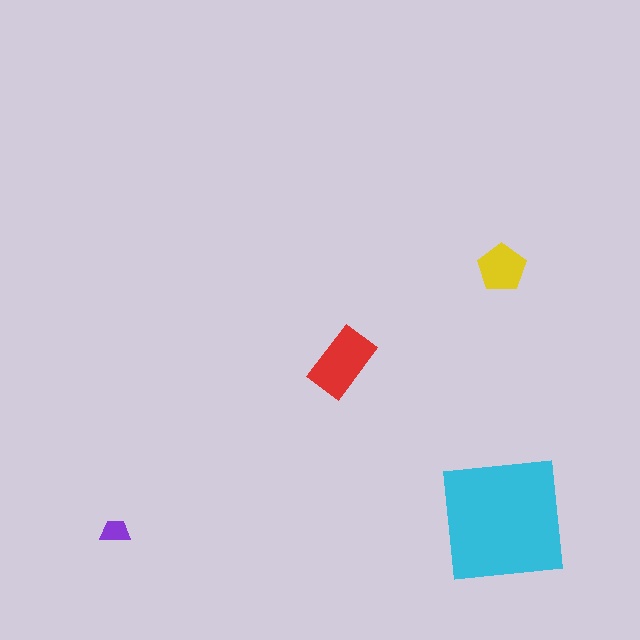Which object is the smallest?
The purple trapezoid.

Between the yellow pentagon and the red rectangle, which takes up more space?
The red rectangle.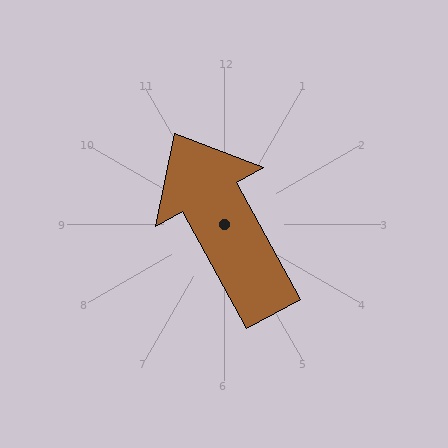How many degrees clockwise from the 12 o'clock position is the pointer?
Approximately 331 degrees.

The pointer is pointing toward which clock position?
Roughly 11 o'clock.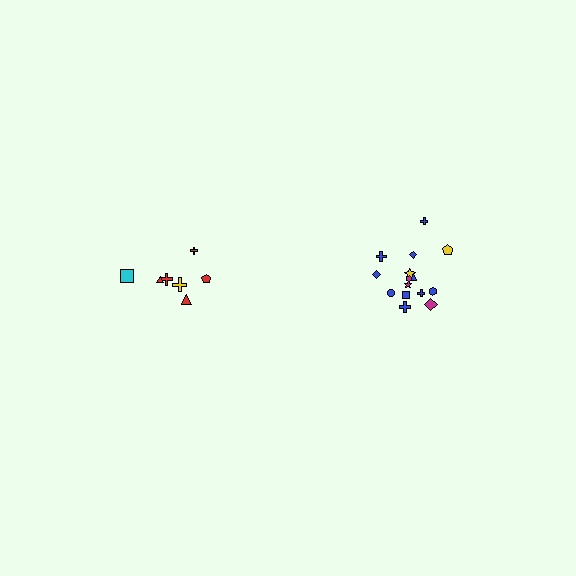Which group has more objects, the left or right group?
The right group.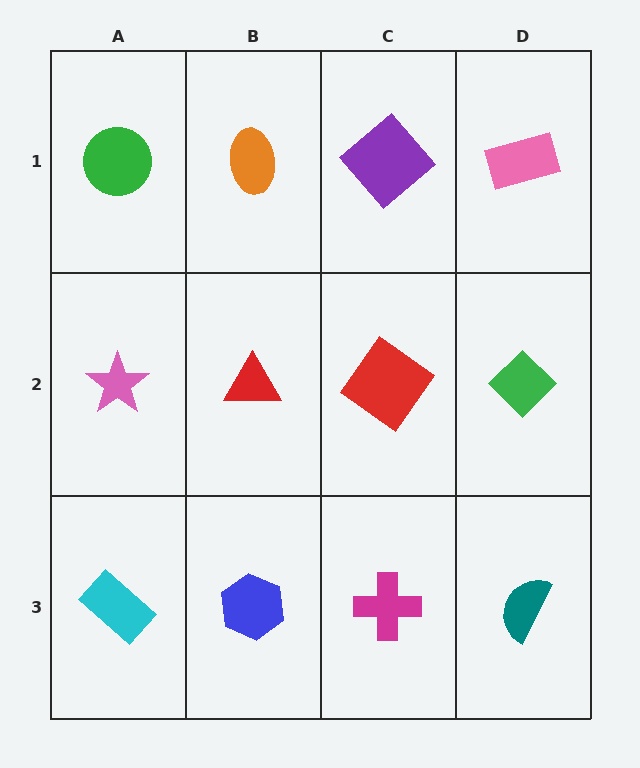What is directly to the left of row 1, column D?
A purple diamond.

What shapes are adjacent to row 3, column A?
A pink star (row 2, column A), a blue hexagon (row 3, column B).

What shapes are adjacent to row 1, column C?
A red diamond (row 2, column C), an orange ellipse (row 1, column B), a pink rectangle (row 1, column D).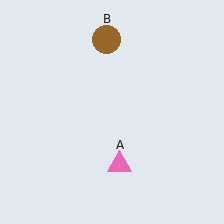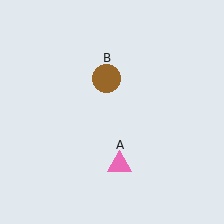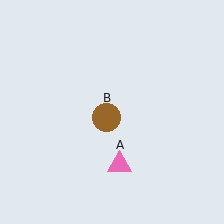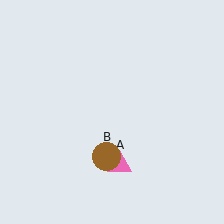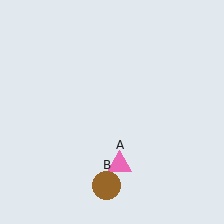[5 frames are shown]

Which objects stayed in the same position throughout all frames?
Pink triangle (object A) remained stationary.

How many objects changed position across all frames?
1 object changed position: brown circle (object B).